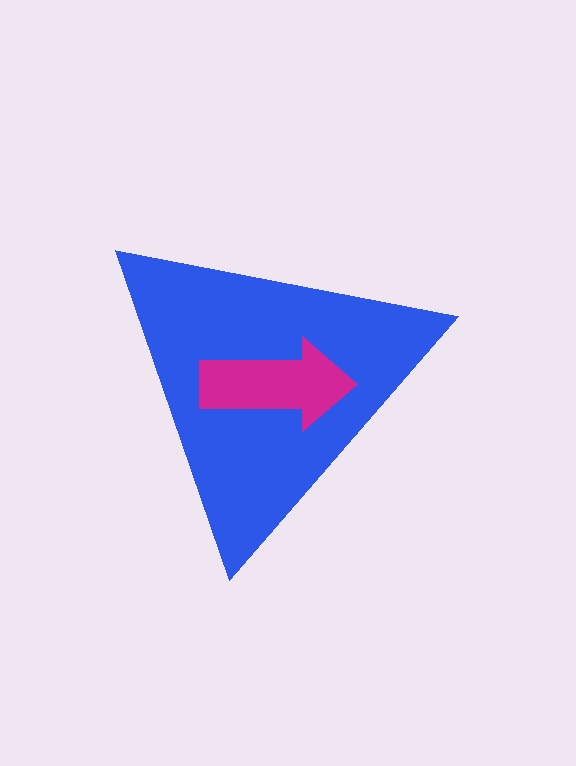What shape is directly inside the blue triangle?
The magenta arrow.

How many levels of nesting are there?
2.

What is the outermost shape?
The blue triangle.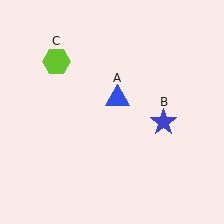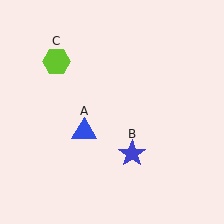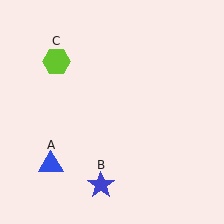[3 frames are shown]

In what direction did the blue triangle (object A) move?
The blue triangle (object A) moved down and to the left.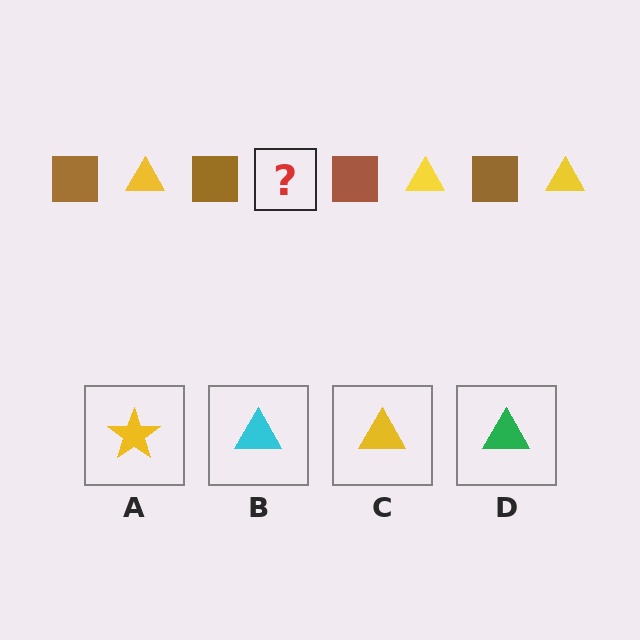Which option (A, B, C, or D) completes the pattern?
C.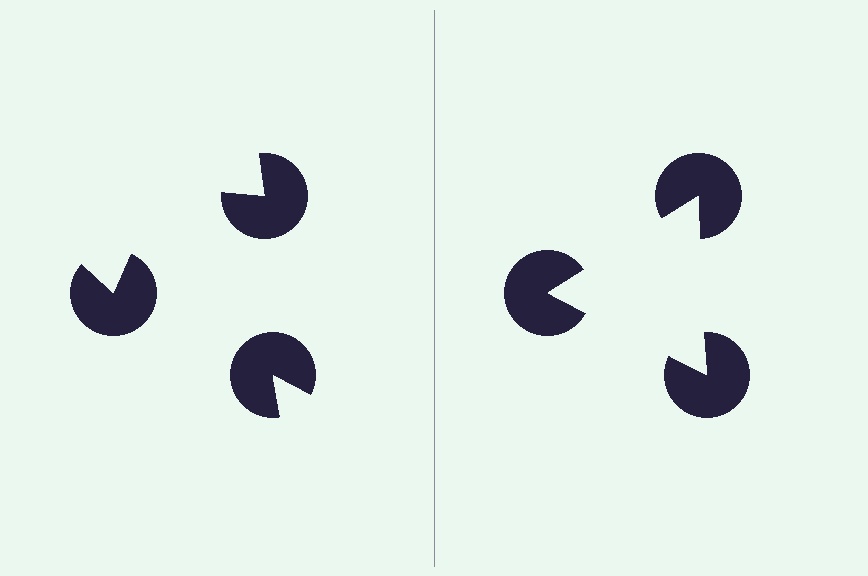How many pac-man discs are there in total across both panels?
6 — 3 on each side.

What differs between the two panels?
The pac-man discs are positioned identically on both sides; only the wedge orientations differ. On the right they align to a triangle; on the left they are misaligned.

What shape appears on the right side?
An illusory triangle.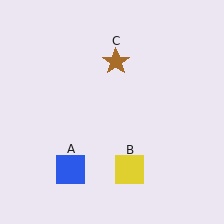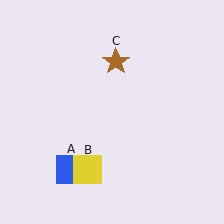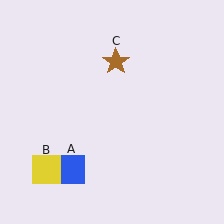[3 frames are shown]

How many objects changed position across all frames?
1 object changed position: yellow square (object B).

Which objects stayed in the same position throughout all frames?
Blue square (object A) and brown star (object C) remained stationary.